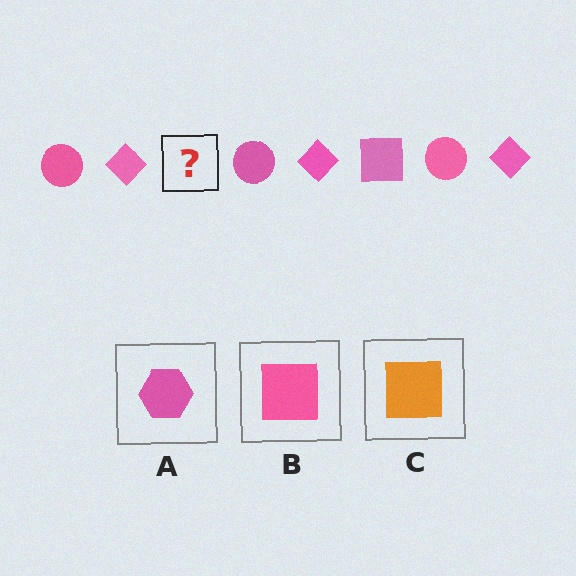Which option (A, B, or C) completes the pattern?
B.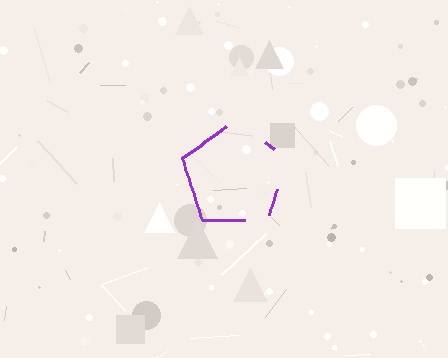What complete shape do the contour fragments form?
The contour fragments form a pentagon.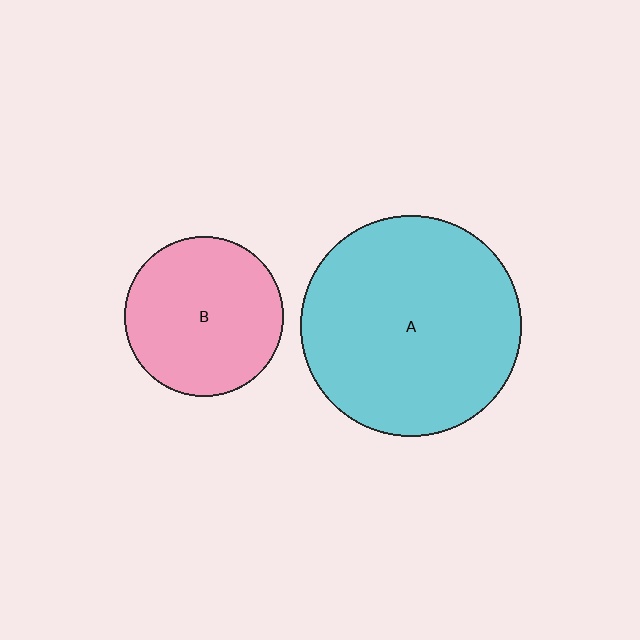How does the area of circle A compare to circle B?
Approximately 1.9 times.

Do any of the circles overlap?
No, none of the circles overlap.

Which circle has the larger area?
Circle A (cyan).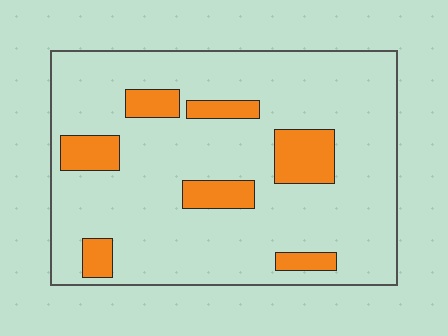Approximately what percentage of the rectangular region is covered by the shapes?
Approximately 15%.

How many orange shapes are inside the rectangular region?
7.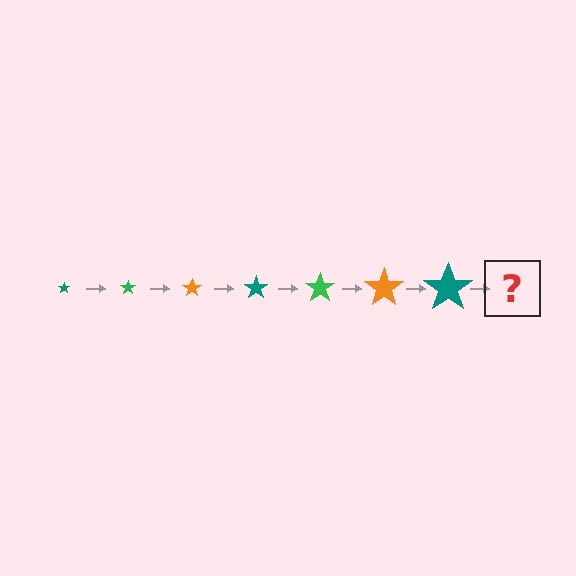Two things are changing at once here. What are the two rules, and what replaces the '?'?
The two rules are that the star grows larger each step and the color cycles through teal, green, and orange. The '?' should be a green star, larger than the previous one.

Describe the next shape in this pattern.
It should be a green star, larger than the previous one.